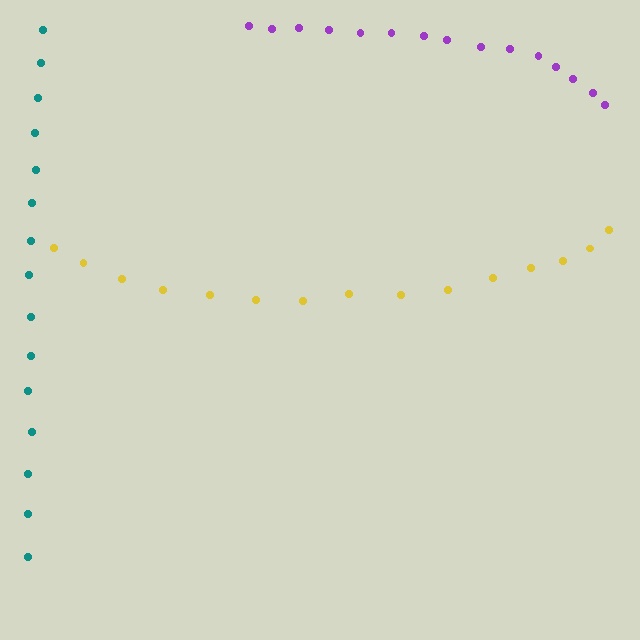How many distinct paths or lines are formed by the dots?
There are 3 distinct paths.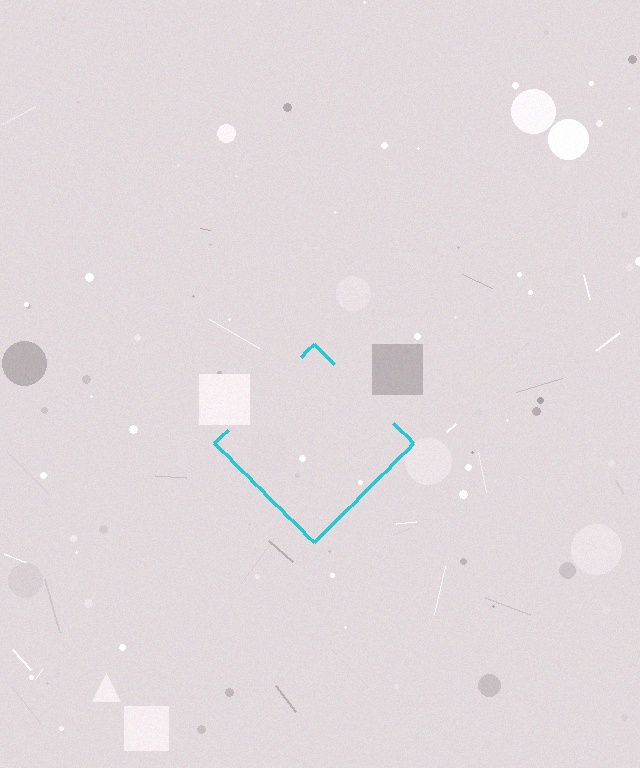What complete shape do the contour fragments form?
The contour fragments form a diamond.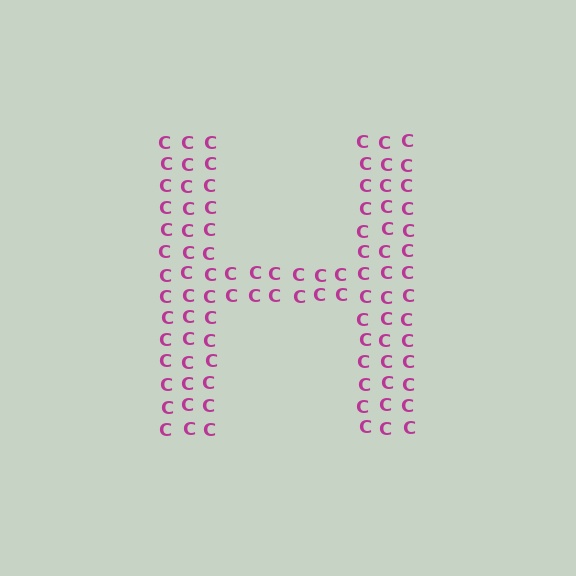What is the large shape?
The large shape is the letter H.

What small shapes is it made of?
It is made of small letter C's.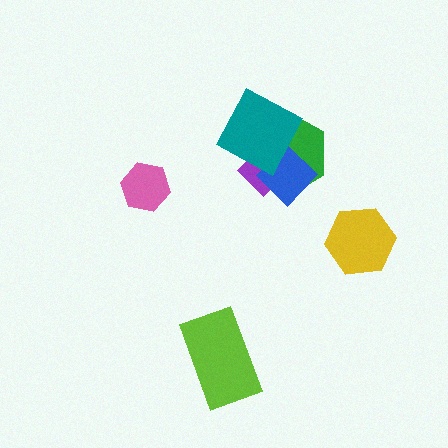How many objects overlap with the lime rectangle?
0 objects overlap with the lime rectangle.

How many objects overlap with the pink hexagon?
0 objects overlap with the pink hexagon.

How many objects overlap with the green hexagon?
3 objects overlap with the green hexagon.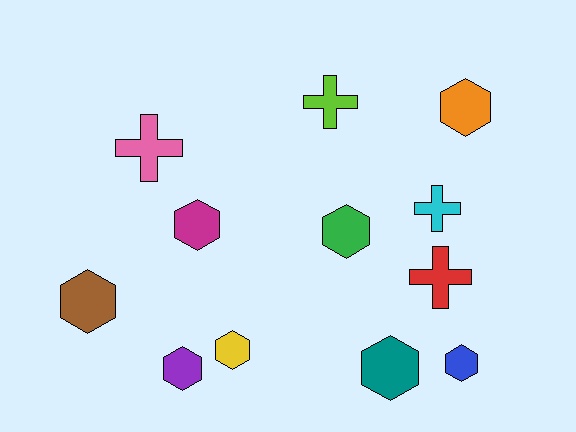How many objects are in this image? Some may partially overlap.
There are 12 objects.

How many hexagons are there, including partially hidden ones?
There are 8 hexagons.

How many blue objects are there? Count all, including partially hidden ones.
There is 1 blue object.